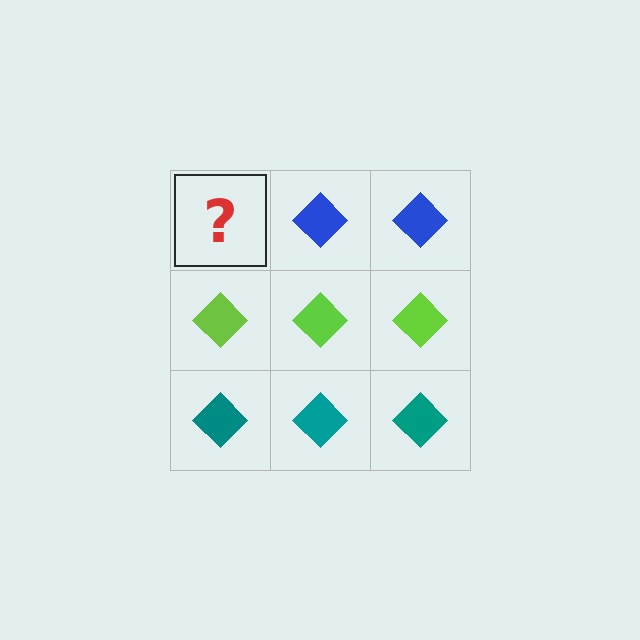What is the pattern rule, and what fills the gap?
The rule is that each row has a consistent color. The gap should be filled with a blue diamond.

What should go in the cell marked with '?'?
The missing cell should contain a blue diamond.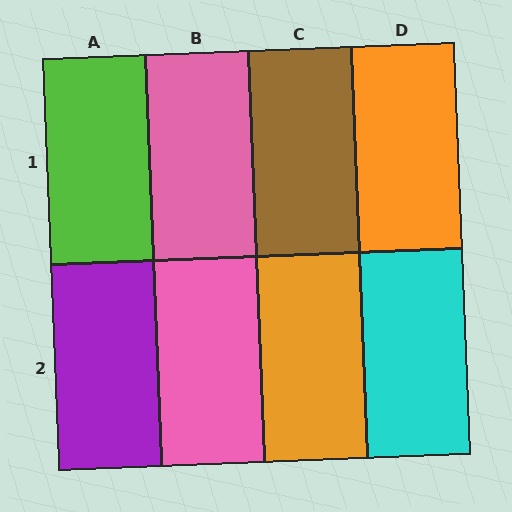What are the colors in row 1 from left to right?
Lime, pink, brown, orange.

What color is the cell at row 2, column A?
Purple.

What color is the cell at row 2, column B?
Pink.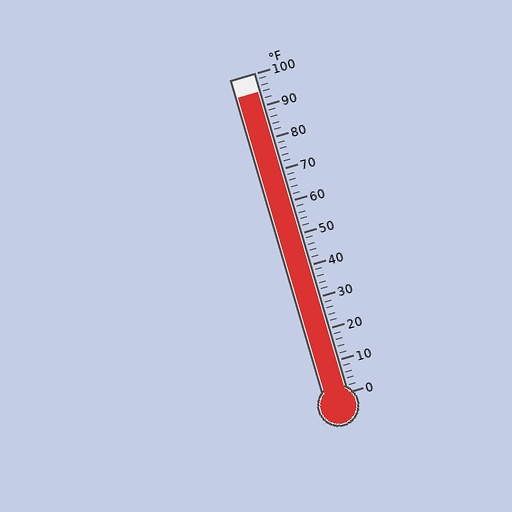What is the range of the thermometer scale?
The thermometer scale ranges from 0°F to 100°F.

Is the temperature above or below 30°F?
The temperature is above 30°F.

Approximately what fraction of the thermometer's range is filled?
The thermometer is filled to approximately 95% of its range.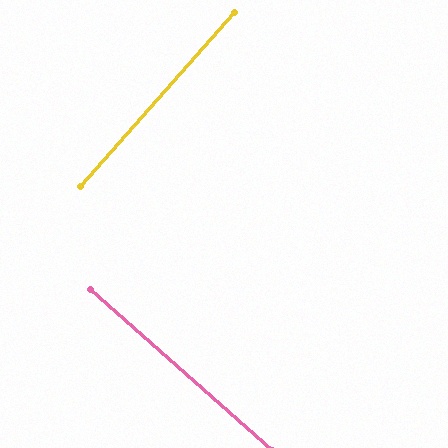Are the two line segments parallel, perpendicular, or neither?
Perpendicular — they meet at approximately 90°.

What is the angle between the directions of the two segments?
Approximately 90 degrees.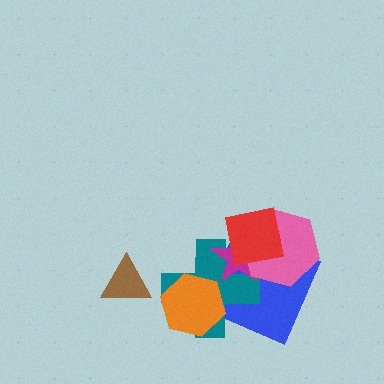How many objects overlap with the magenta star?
4 objects overlap with the magenta star.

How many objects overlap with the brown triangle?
0 objects overlap with the brown triangle.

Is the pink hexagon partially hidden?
Yes, it is partially covered by another shape.